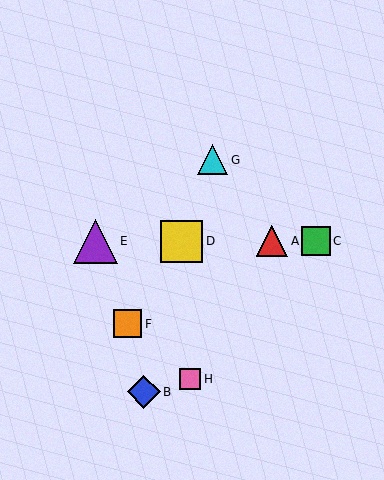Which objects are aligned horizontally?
Objects A, C, D, E are aligned horizontally.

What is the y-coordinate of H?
Object H is at y≈379.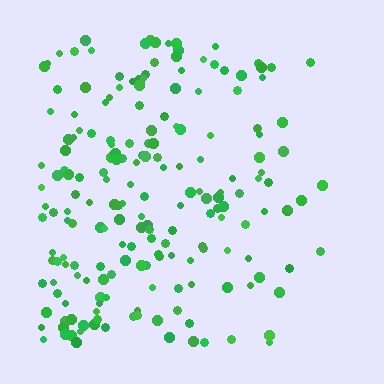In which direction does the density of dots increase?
From right to left, with the left side densest.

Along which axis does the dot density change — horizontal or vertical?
Horizontal.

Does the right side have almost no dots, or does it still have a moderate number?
Still a moderate number, just noticeably fewer than the left.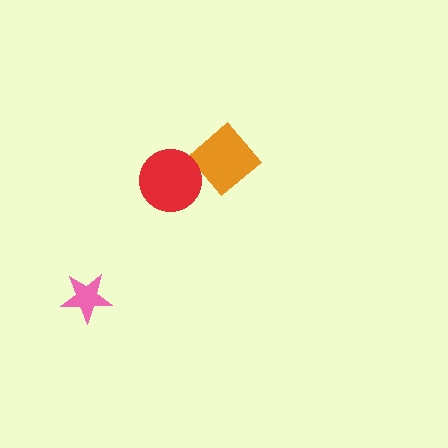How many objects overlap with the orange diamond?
1 object overlaps with the orange diamond.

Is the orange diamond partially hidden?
Yes, it is partially covered by another shape.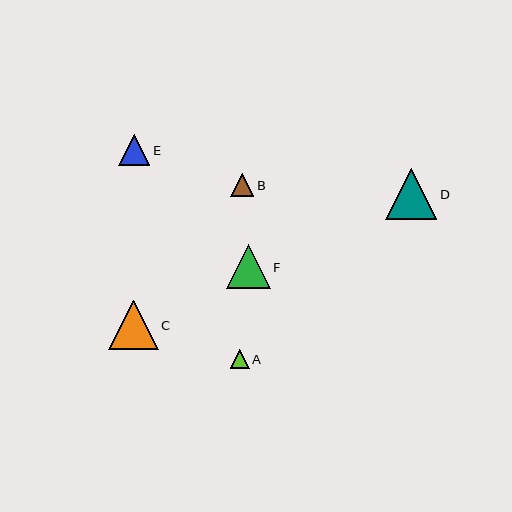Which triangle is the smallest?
Triangle A is the smallest with a size of approximately 19 pixels.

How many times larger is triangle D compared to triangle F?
Triangle D is approximately 1.2 times the size of triangle F.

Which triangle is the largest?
Triangle D is the largest with a size of approximately 51 pixels.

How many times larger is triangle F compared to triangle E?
Triangle F is approximately 1.4 times the size of triangle E.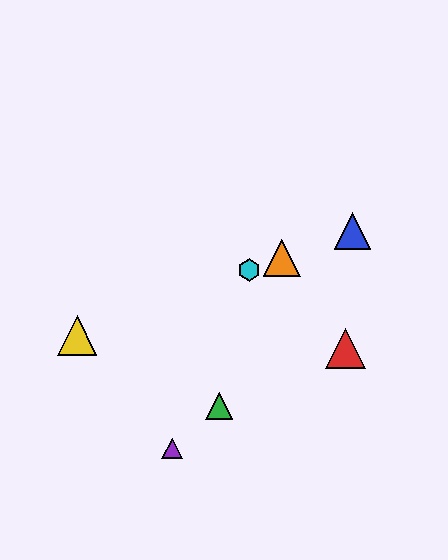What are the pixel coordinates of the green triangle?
The green triangle is at (219, 406).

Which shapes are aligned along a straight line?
The blue triangle, the yellow triangle, the orange triangle, the cyan hexagon are aligned along a straight line.